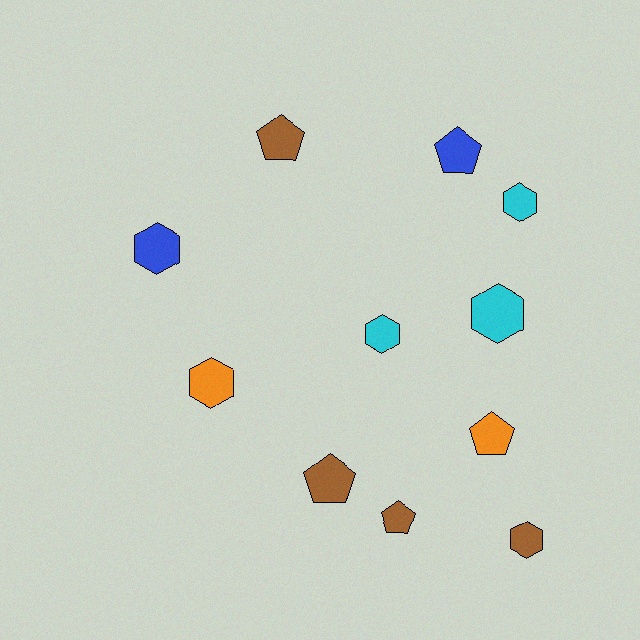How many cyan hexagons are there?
There are 3 cyan hexagons.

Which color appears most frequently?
Brown, with 4 objects.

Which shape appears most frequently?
Hexagon, with 6 objects.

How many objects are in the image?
There are 11 objects.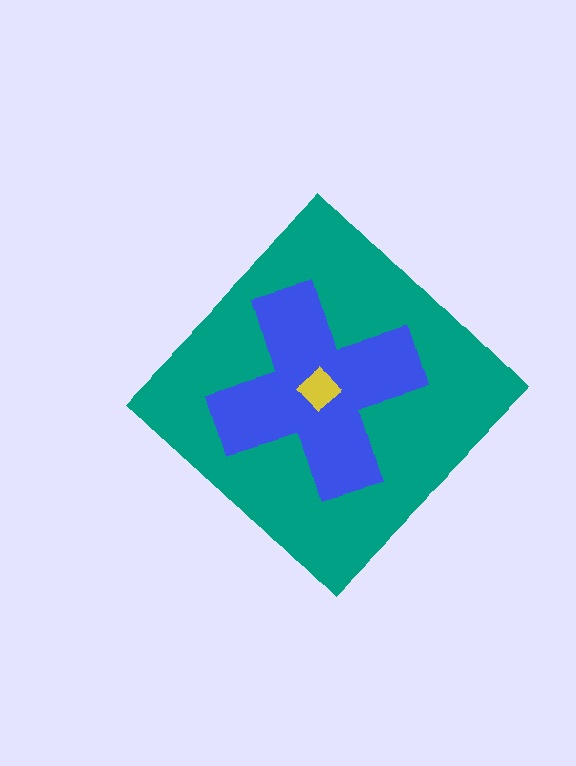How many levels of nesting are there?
3.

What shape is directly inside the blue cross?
The yellow diamond.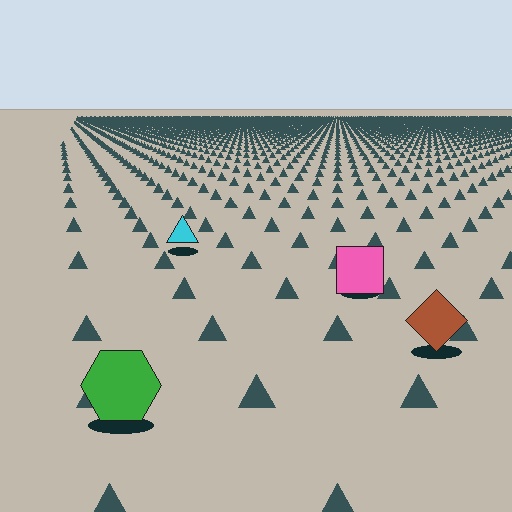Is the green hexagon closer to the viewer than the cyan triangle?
Yes. The green hexagon is closer — you can tell from the texture gradient: the ground texture is coarser near it.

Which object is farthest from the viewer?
The cyan triangle is farthest from the viewer. It appears smaller and the ground texture around it is denser.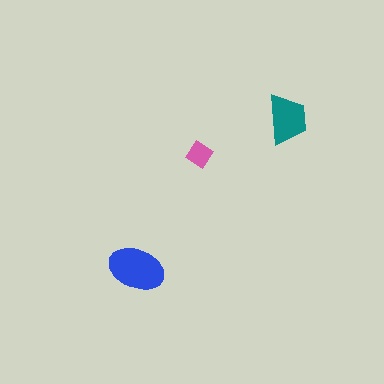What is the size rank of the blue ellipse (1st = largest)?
1st.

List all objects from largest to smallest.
The blue ellipse, the teal trapezoid, the pink diamond.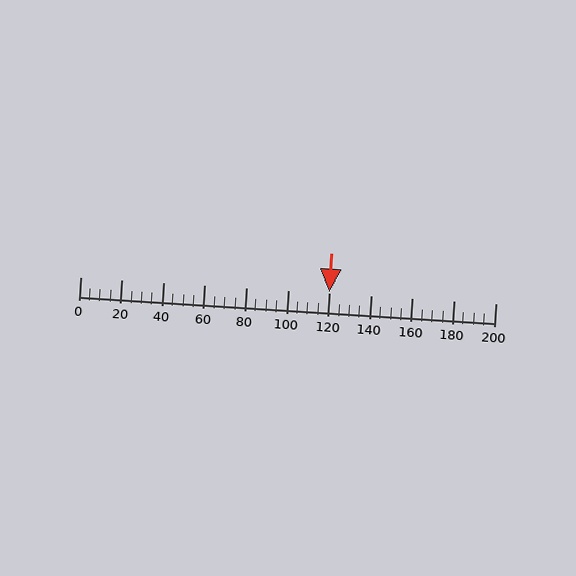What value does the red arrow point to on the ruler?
The red arrow points to approximately 120.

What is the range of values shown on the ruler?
The ruler shows values from 0 to 200.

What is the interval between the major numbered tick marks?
The major tick marks are spaced 20 units apart.